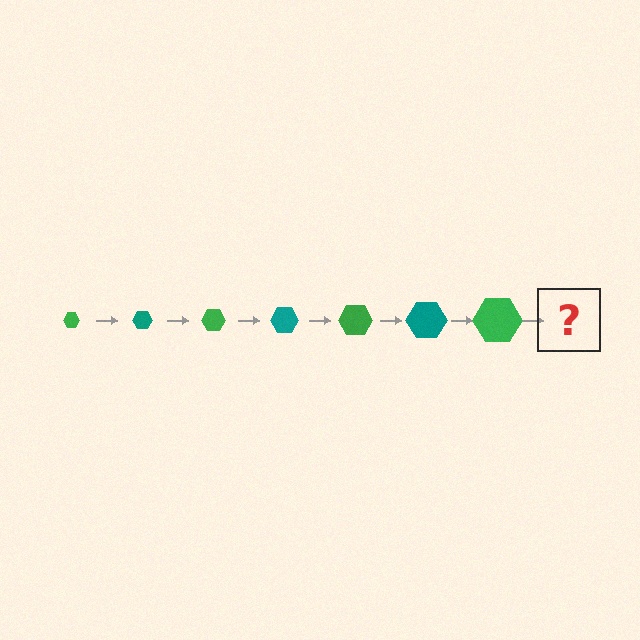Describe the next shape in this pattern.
It should be a teal hexagon, larger than the previous one.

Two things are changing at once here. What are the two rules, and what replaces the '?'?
The two rules are that the hexagon grows larger each step and the color cycles through green and teal. The '?' should be a teal hexagon, larger than the previous one.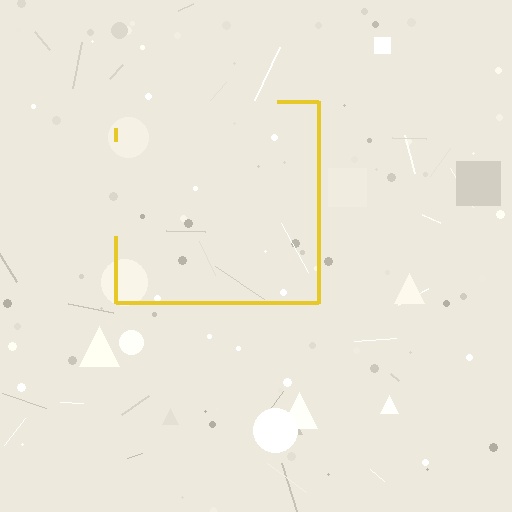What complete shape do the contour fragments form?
The contour fragments form a square.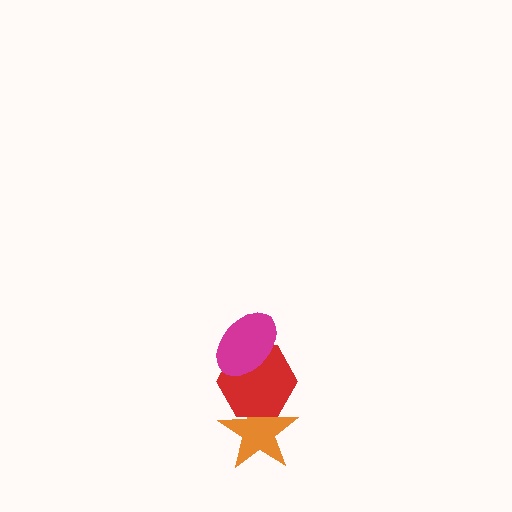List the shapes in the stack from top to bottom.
From top to bottom: the magenta ellipse, the red hexagon, the orange star.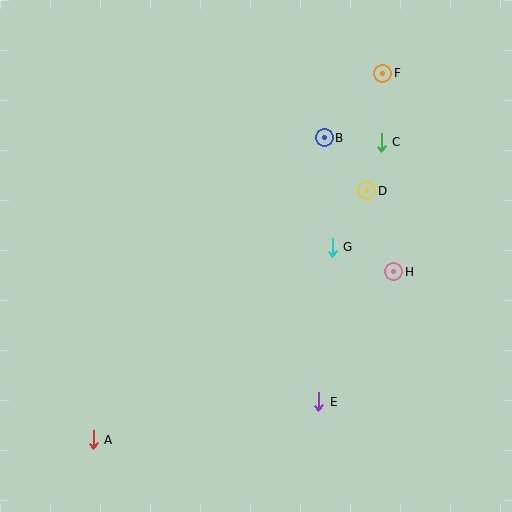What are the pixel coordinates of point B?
Point B is at (324, 138).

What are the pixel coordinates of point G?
Point G is at (332, 247).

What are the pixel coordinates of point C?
Point C is at (381, 142).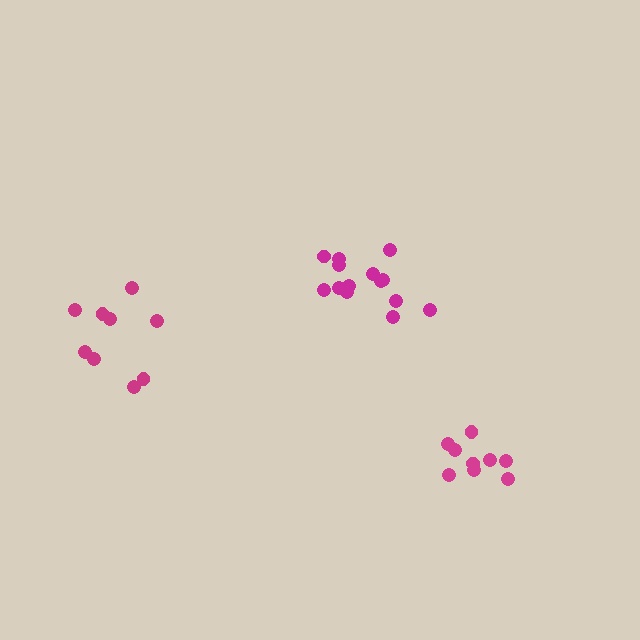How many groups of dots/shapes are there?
There are 3 groups.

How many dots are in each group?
Group 1: 9 dots, Group 2: 9 dots, Group 3: 14 dots (32 total).